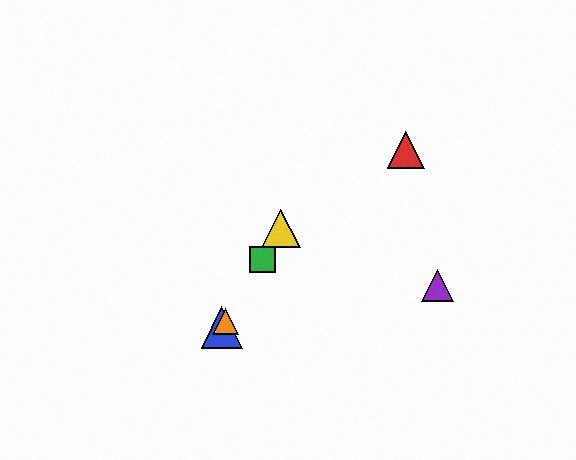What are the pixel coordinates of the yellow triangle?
The yellow triangle is at (281, 228).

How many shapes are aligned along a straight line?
4 shapes (the blue triangle, the green square, the yellow triangle, the orange triangle) are aligned along a straight line.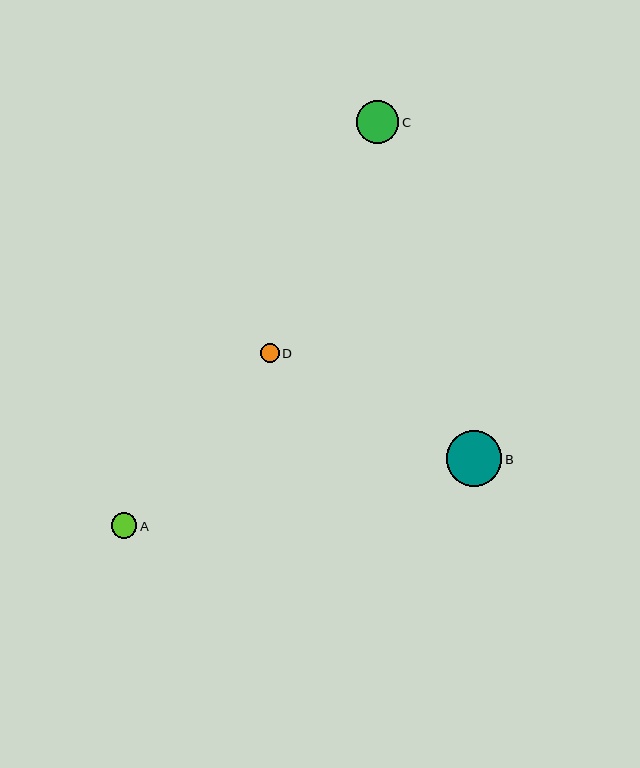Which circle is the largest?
Circle B is the largest with a size of approximately 56 pixels.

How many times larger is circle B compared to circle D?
Circle B is approximately 2.9 times the size of circle D.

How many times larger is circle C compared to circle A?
Circle C is approximately 1.7 times the size of circle A.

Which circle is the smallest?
Circle D is the smallest with a size of approximately 19 pixels.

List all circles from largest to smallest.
From largest to smallest: B, C, A, D.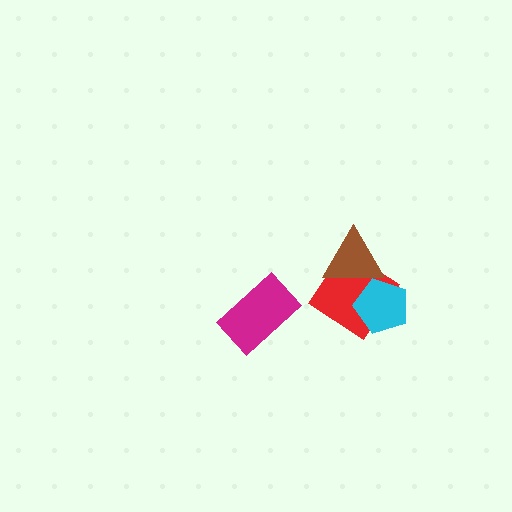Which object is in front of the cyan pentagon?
The brown triangle is in front of the cyan pentagon.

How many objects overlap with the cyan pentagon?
2 objects overlap with the cyan pentagon.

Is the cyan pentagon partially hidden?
Yes, it is partially covered by another shape.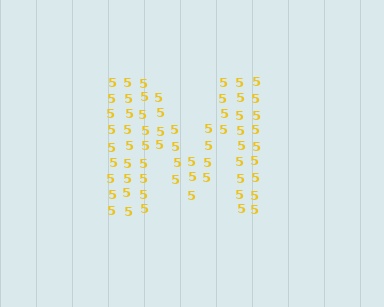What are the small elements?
The small elements are digit 5's.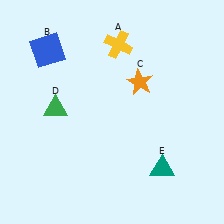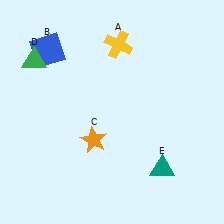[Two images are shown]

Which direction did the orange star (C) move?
The orange star (C) moved down.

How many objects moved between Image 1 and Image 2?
2 objects moved between the two images.